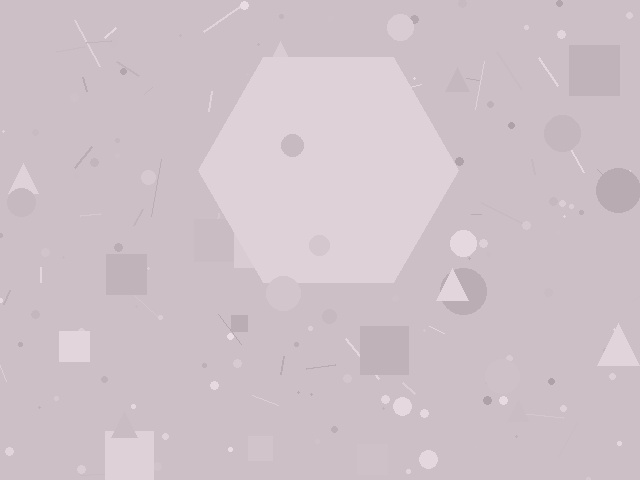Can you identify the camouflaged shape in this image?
The camouflaged shape is a hexagon.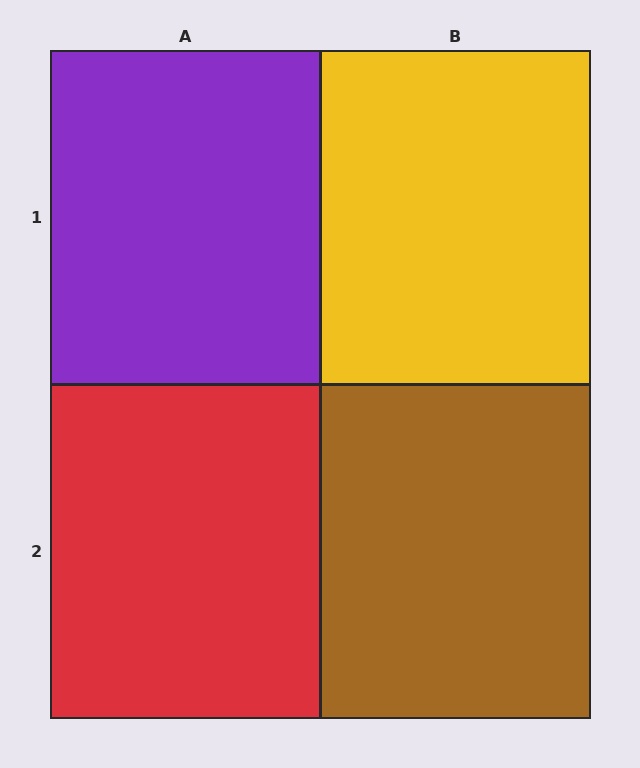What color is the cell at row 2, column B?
Brown.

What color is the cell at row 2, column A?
Red.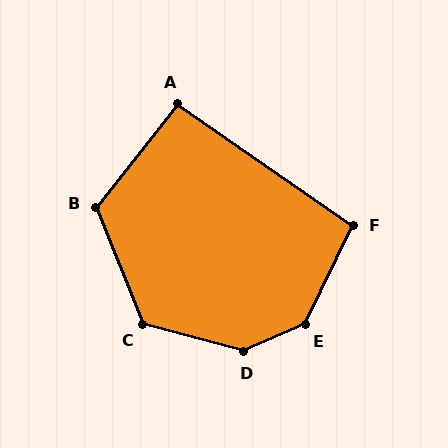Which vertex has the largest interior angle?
D, at approximately 141 degrees.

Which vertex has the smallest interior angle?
A, at approximately 93 degrees.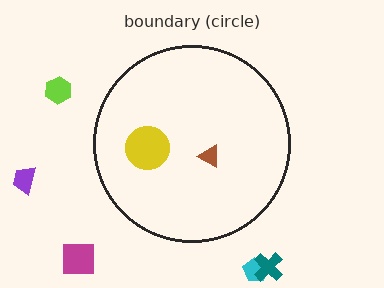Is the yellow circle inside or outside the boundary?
Inside.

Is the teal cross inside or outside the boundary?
Outside.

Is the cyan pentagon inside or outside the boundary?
Outside.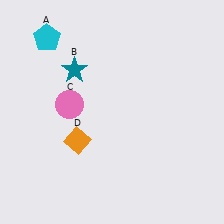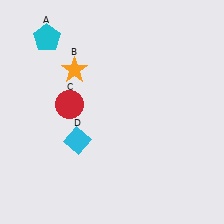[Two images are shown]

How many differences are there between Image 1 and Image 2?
There are 3 differences between the two images.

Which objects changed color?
B changed from teal to orange. C changed from pink to red. D changed from orange to cyan.